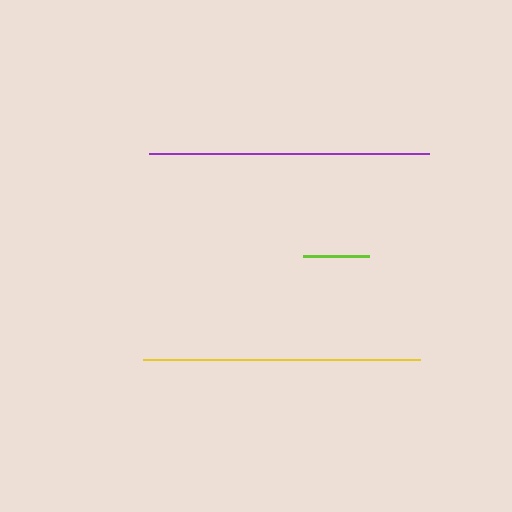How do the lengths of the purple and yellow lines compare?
The purple and yellow lines are approximately the same length.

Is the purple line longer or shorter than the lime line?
The purple line is longer than the lime line.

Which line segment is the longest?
The purple line is the longest at approximately 280 pixels.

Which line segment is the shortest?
The lime line is the shortest at approximately 66 pixels.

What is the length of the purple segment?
The purple segment is approximately 280 pixels long.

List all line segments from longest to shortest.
From longest to shortest: purple, yellow, lime.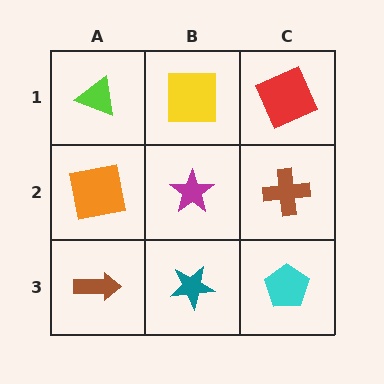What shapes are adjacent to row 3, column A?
An orange square (row 2, column A), a teal star (row 3, column B).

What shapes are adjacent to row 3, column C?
A brown cross (row 2, column C), a teal star (row 3, column B).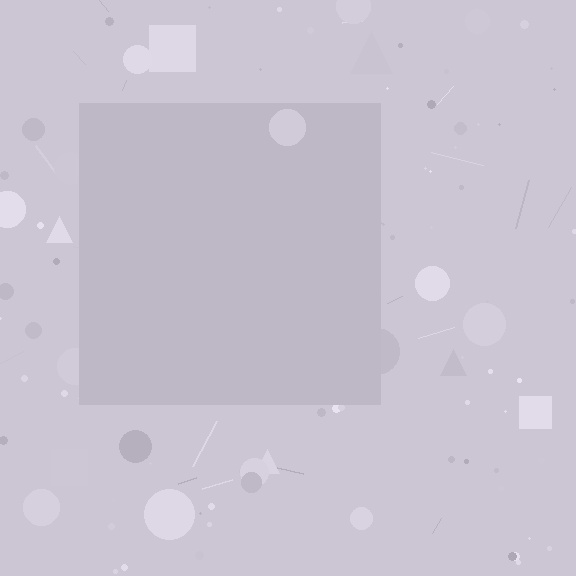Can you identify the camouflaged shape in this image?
The camouflaged shape is a square.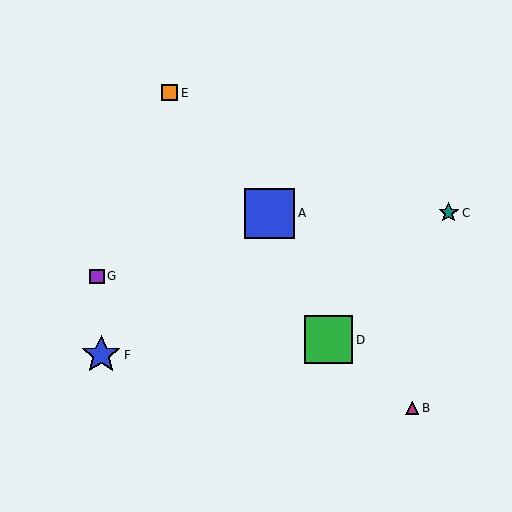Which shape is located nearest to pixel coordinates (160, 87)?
The orange square (labeled E) at (169, 93) is nearest to that location.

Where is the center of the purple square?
The center of the purple square is at (97, 276).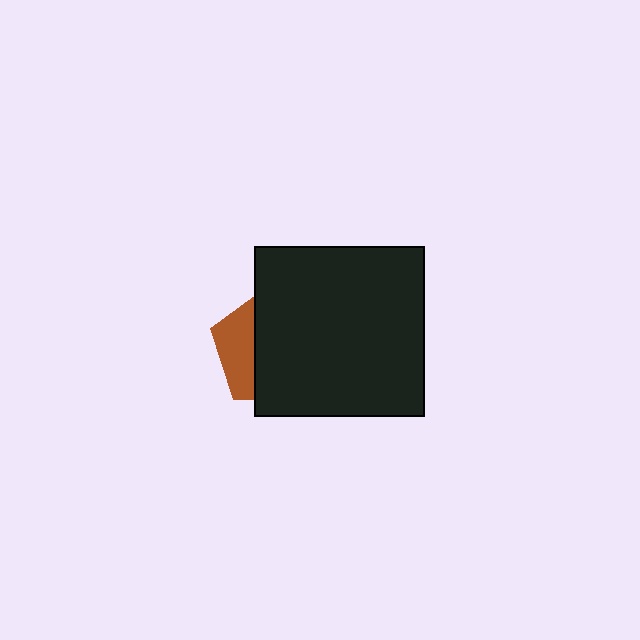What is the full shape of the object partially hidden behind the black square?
The partially hidden object is a brown pentagon.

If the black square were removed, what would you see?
You would see the complete brown pentagon.